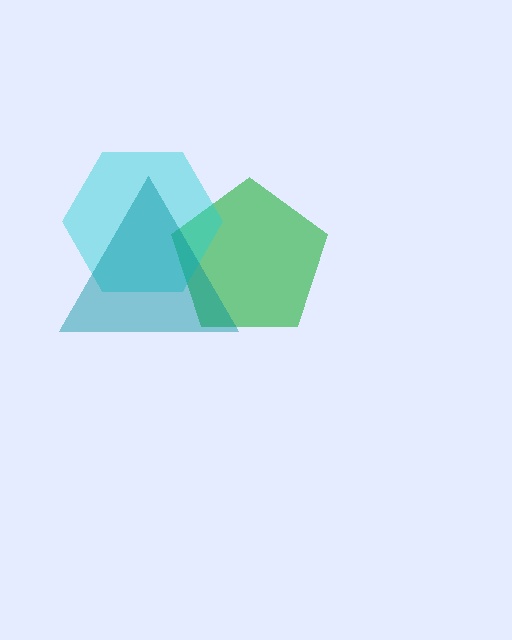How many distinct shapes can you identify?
There are 3 distinct shapes: a green pentagon, a cyan hexagon, a teal triangle.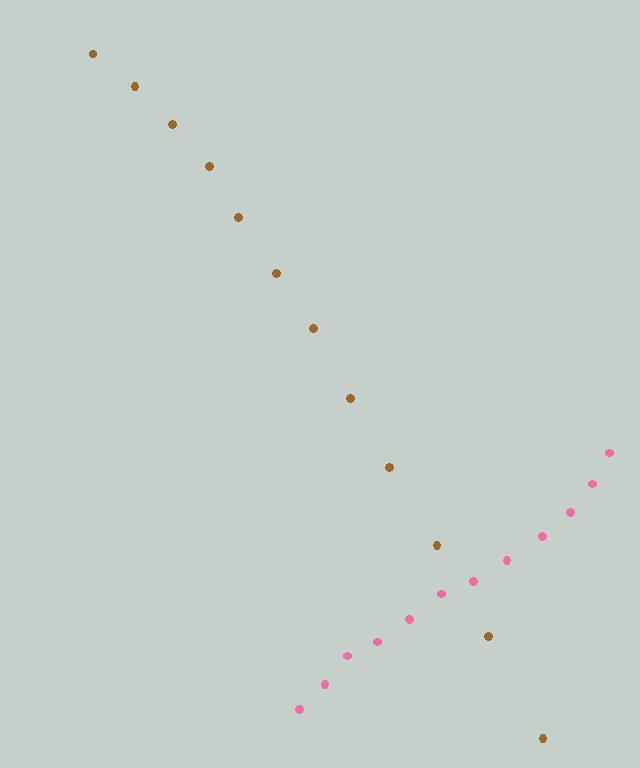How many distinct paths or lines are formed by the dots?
There are 2 distinct paths.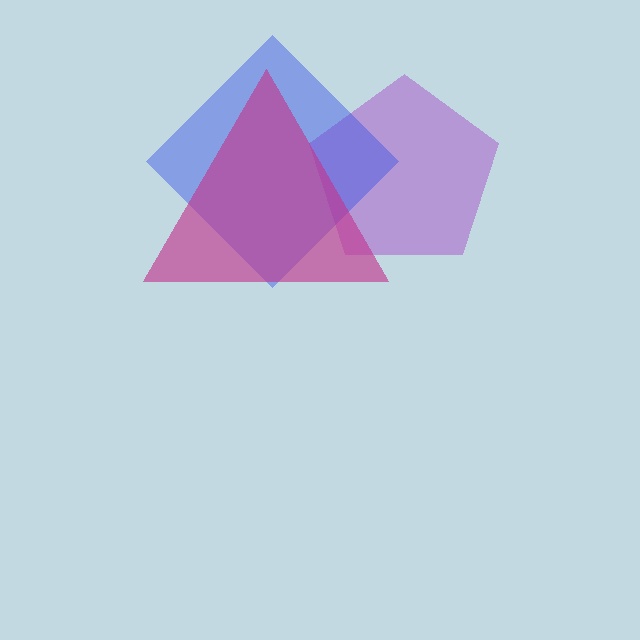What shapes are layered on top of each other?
The layered shapes are: a purple pentagon, a blue diamond, a magenta triangle.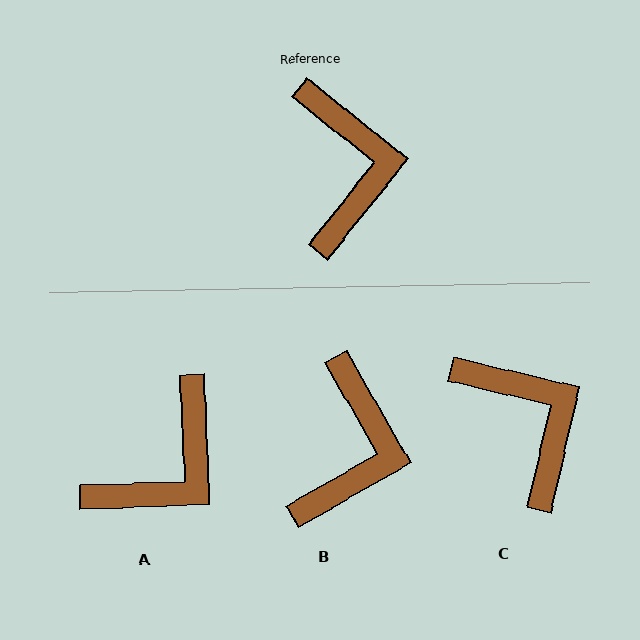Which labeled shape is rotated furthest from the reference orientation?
A, about 49 degrees away.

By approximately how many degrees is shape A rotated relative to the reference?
Approximately 49 degrees clockwise.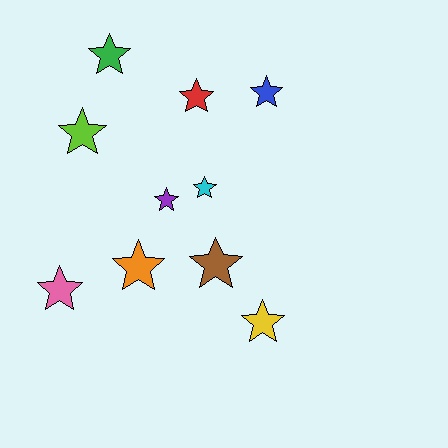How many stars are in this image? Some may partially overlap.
There are 10 stars.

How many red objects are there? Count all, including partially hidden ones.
There is 1 red object.